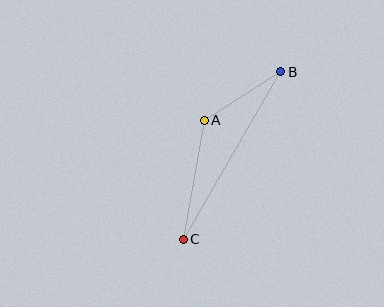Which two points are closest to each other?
Points A and B are closest to each other.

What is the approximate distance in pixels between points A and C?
The distance between A and C is approximately 121 pixels.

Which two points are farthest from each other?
Points B and C are farthest from each other.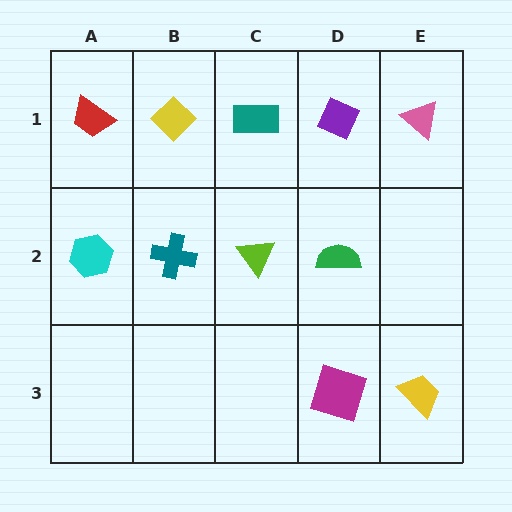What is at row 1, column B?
A yellow diamond.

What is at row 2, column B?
A teal cross.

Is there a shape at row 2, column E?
No, that cell is empty.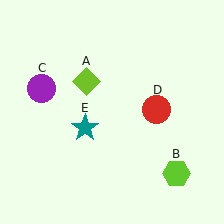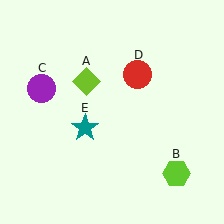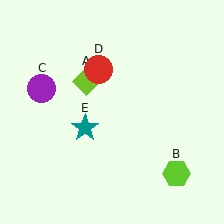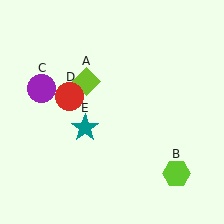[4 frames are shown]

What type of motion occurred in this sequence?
The red circle (object D) rotated counterclockwise around the center of the scene.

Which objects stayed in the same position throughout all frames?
Lime diamond (object A) and lime hexagon (object B) and purple circle (object C) and teal star (object E) remained stationary.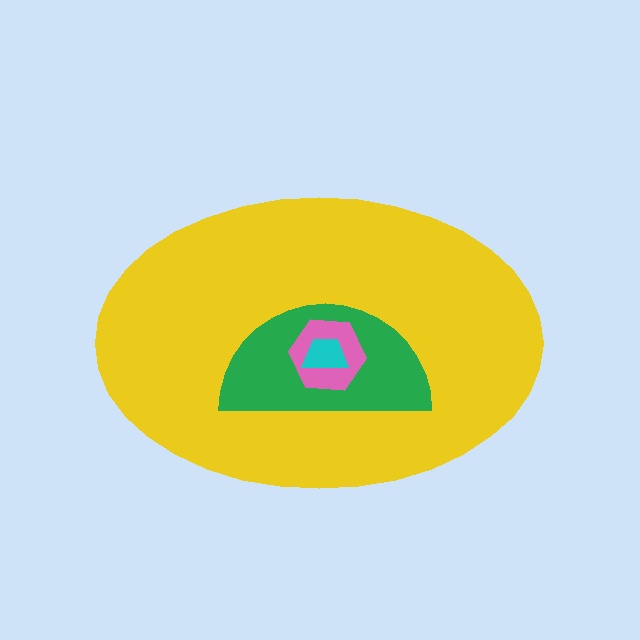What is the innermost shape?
The cyan trapezoid.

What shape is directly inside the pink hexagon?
The cyan trapezoid.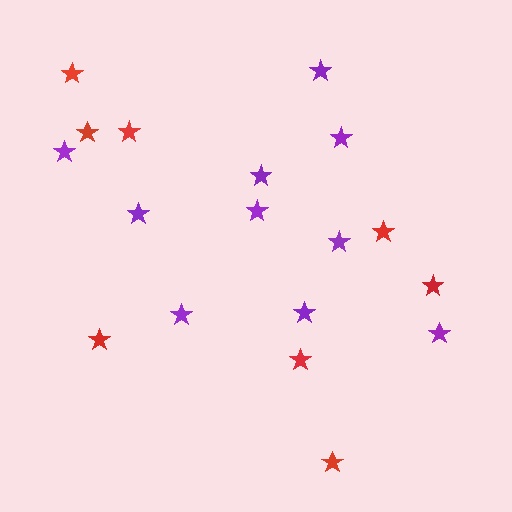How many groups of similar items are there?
There are 2 groups: one group of purple stars (10) and one group of red stars (8).